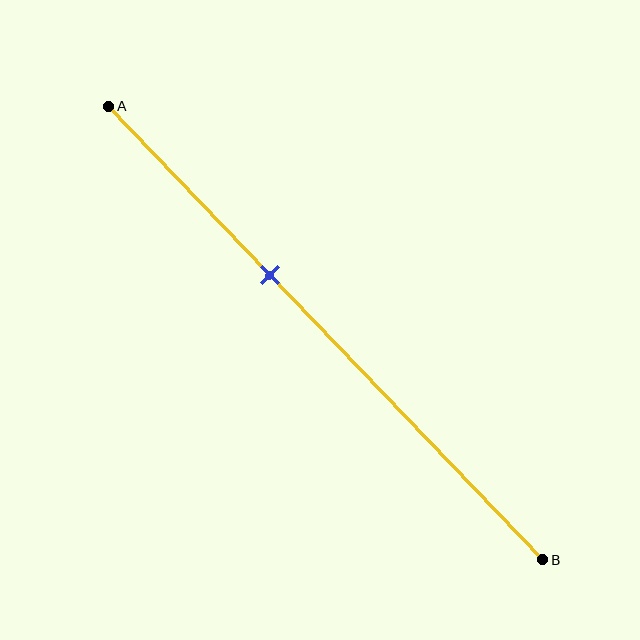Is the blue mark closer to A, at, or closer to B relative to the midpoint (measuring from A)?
The blue mark is closer to point A than the midpoint of segment AB.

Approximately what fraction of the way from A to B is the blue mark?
The blue mark is approximately 35% of the way from A to B.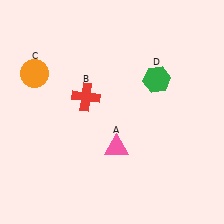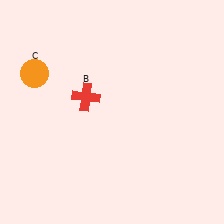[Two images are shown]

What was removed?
The pink triangle (A), the green hexagon (D) were removed in Image 2.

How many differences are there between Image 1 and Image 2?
There are 2 differences between the two images.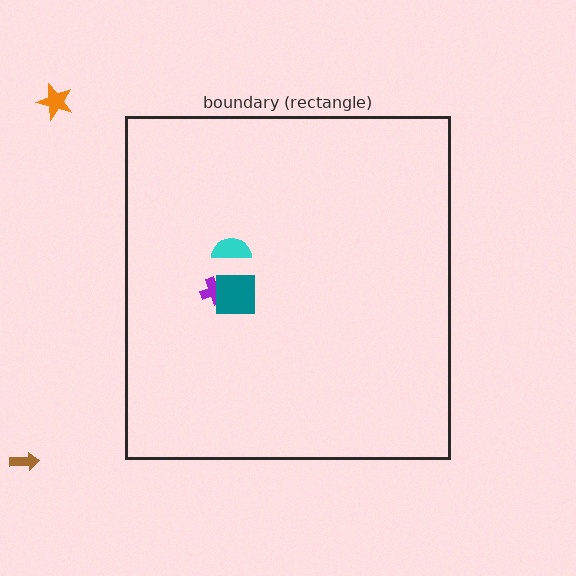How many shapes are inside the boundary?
3 inside, 2 outside.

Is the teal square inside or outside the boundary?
Inside.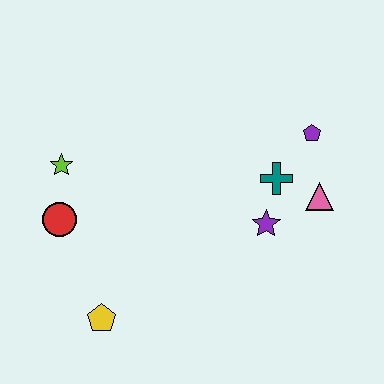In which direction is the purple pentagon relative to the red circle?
The purple pentagon is to the right of the red circle.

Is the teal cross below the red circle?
No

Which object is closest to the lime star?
The red circle is closest to the lime star.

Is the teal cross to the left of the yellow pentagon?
No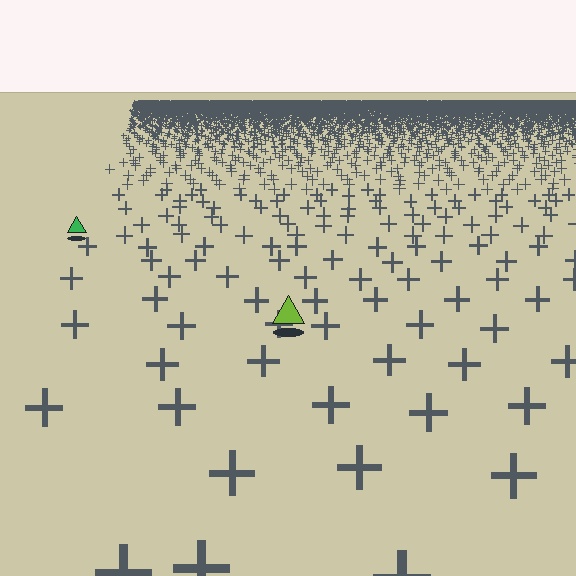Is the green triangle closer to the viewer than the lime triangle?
No. The lime triangle is closer — you can tell from the texture gradient: the ground texture is coarser near it.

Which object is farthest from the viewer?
The green triangle is farthest from the viewer. It appears smaller and the ground texture around it is denser.